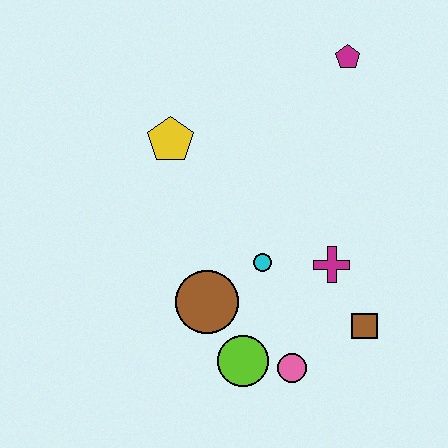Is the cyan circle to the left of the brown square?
Yes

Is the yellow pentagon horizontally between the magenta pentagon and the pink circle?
No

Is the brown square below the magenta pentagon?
Yes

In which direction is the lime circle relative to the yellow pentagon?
The lime circle is below the yellow pentagon.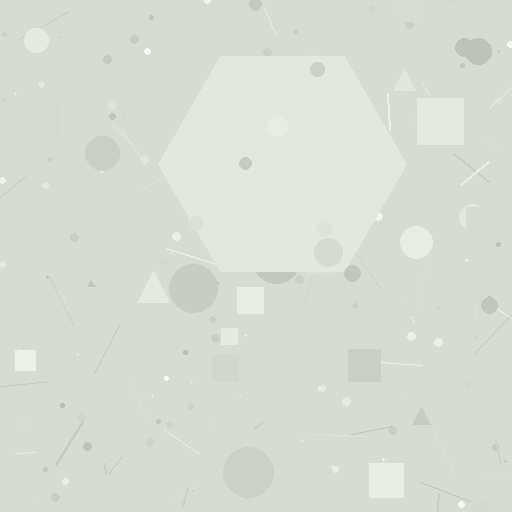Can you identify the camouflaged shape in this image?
The camouflaged shape is a hexagon.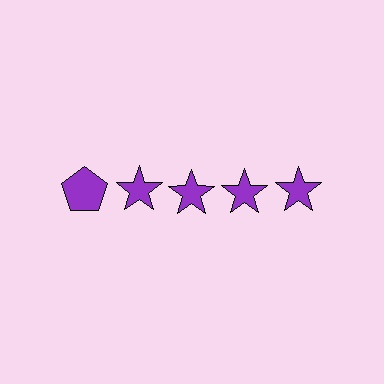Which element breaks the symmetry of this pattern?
The purple pentagon in the top row, leftmost column breaks the symmetry. All other shapes are purple stars.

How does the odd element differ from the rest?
It has a different shape: pentagon instead of star.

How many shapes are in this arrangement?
There are 5 shapes arranged in a grid pattern.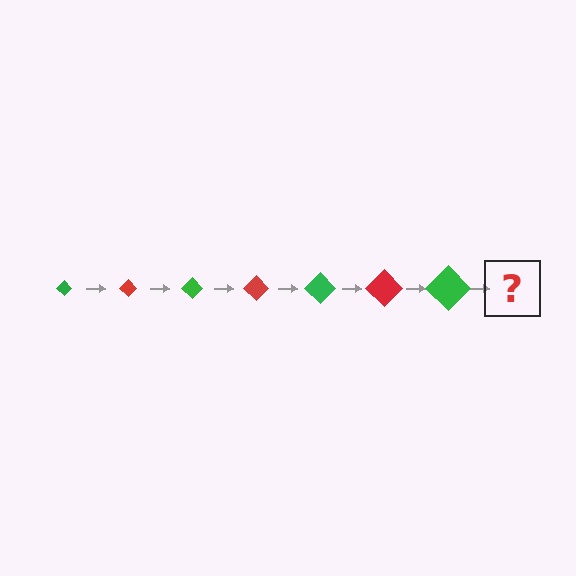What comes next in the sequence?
The next element should be a red diamond, larger than the previous one.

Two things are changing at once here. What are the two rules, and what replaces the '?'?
The two rules are that the diamond grows larger each step and the color cycles through green and red. The '?' should be a red diamond, larger than the previous one.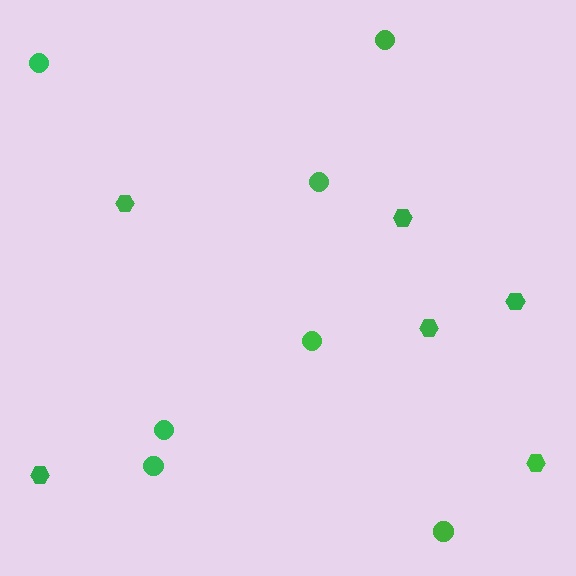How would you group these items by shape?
There are 2 groups: one group of circles (7) and one group of hexagons (6).